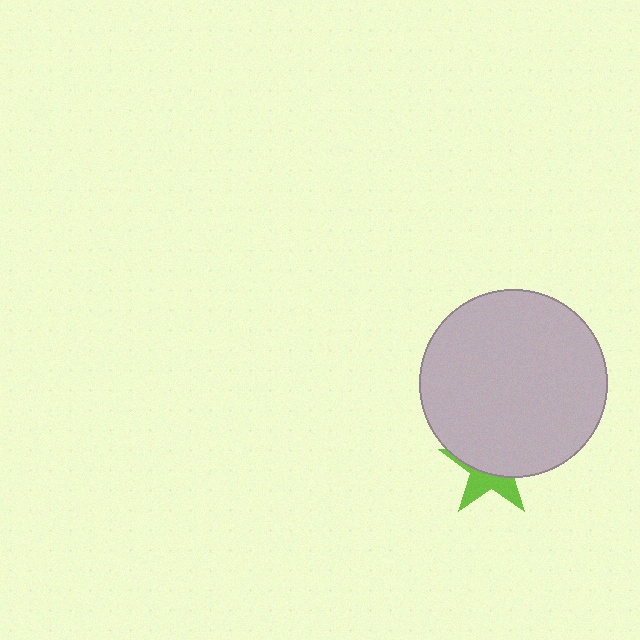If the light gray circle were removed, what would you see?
You would see the complete lime star.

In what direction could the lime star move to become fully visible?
The lime star could move down. That would shift it out from behind the light gray circle entirely.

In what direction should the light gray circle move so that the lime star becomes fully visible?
The light gray circle should move up. That is the shortest direction to clear the overlap and leave the lime star fully visible.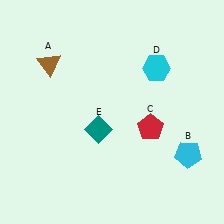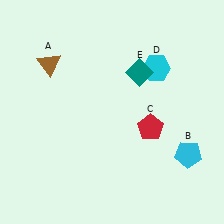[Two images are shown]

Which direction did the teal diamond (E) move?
The teal diamond (E) moved up.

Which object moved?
The teal diamond (E) moved up.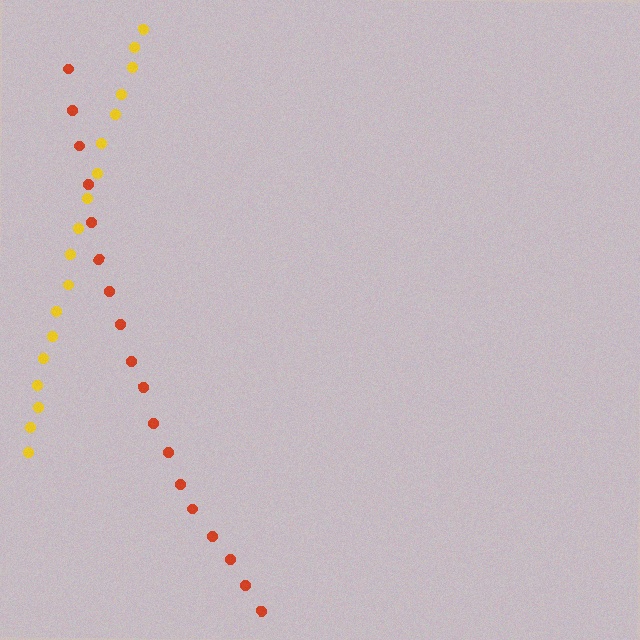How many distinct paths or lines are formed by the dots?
There are 2 distinct paths.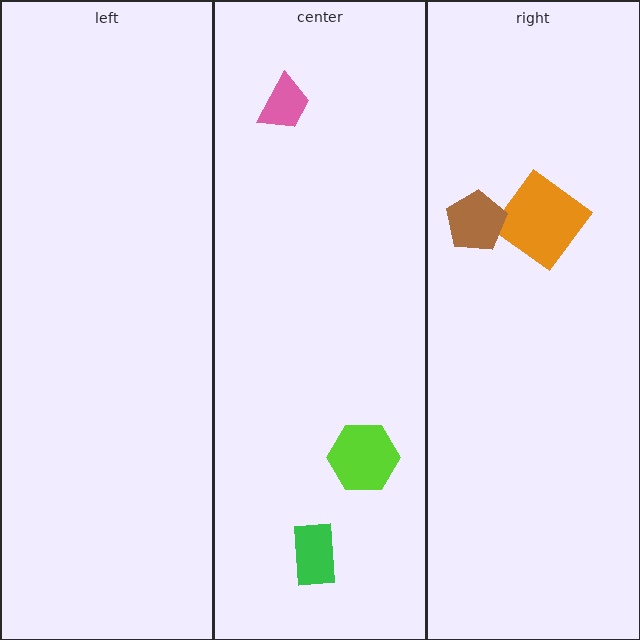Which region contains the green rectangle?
The center region.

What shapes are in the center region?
The pink trapezoid, the green rectangle, the lime hexagon.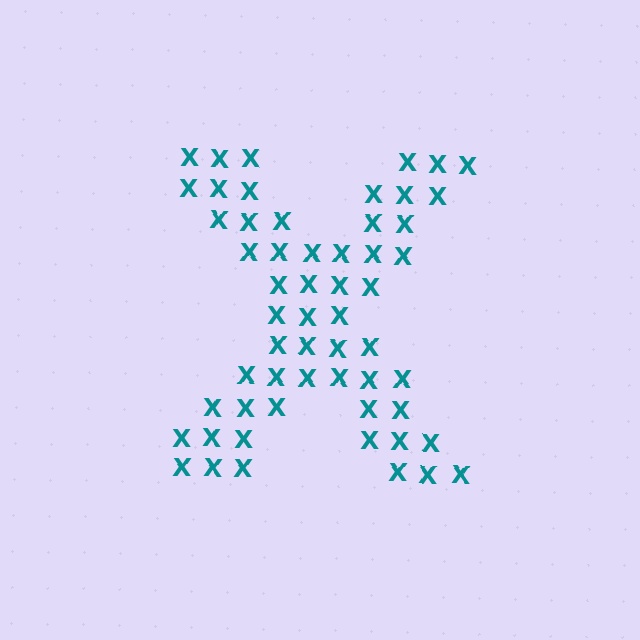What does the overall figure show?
The overall figure shows the letter X.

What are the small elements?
The small elements are letter X's.